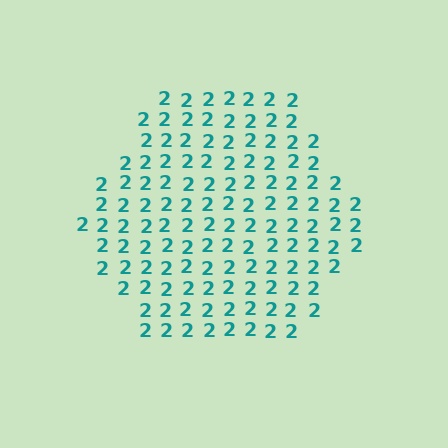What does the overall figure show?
The overall figure shows a hexagon.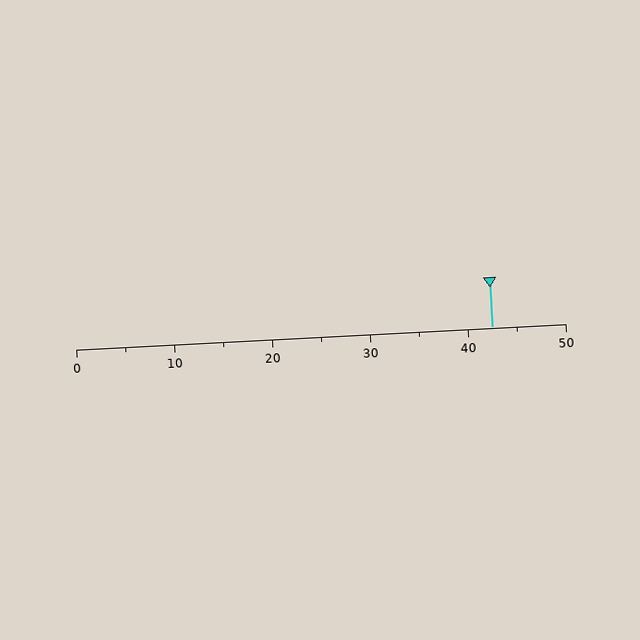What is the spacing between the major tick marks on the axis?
The major ticks are spaced 10 apart.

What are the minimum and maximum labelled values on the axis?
The axis runs from 0 to 50.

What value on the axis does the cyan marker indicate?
The marker indicates approximately 42.5.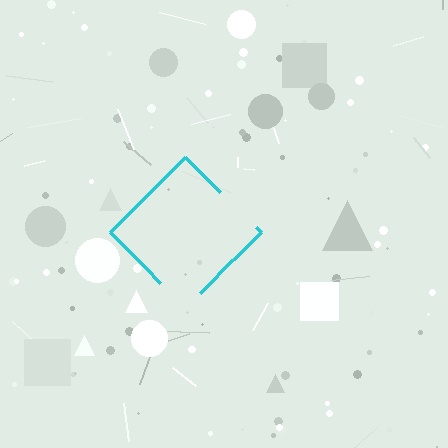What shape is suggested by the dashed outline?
The dashed outline suggests a diamond.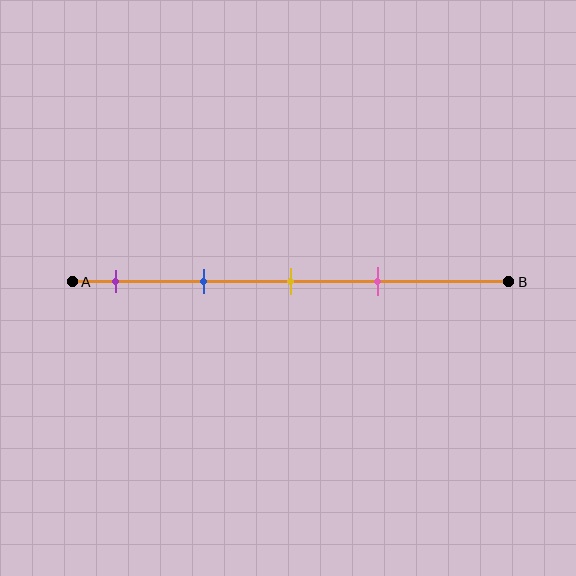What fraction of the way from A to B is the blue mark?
The blue mark is approximately 30% (0.3) of the way from A to B.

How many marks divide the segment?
There are 4 marks dividing the segment.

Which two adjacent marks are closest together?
The yellow and pink marks are the closest adjacent pair.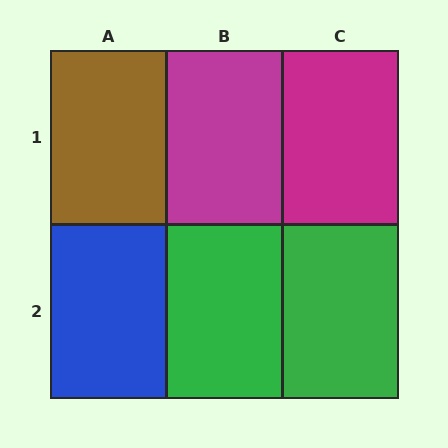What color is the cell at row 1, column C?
Magenta.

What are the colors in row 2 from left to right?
Blue, green, green.